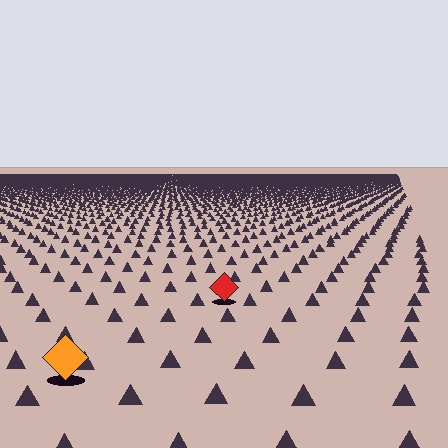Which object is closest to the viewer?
The orange diamond is closest. The texture marks near it are larger and more spread out.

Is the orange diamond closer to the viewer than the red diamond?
Yes. The orange diamond is closer — you can tell from the texture gradient: the ground texture is coarser near it.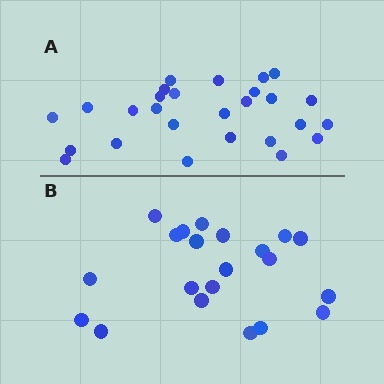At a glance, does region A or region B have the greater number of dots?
Region A (the top region) has more dots.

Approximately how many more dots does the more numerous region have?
Region A has about 6 more dots than region B.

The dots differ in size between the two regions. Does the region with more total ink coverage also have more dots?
No. Region B has more total ink coverage because its dots are larger, but region A actually contains more individual dots. Total area can be misleading — the number of items is what matters here.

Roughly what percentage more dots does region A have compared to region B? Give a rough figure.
About 30% more.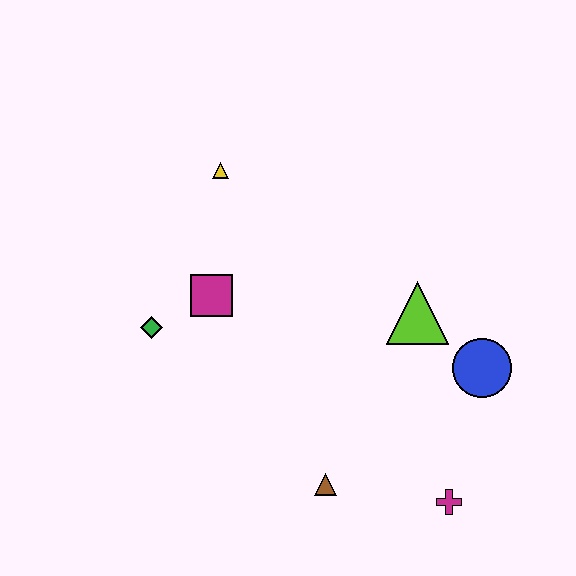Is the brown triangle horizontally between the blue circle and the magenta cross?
No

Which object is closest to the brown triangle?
The magenta cross is closest to the brown triangle.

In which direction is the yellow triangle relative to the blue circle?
The yellow triangle is to the left of the blue circle.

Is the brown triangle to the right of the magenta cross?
No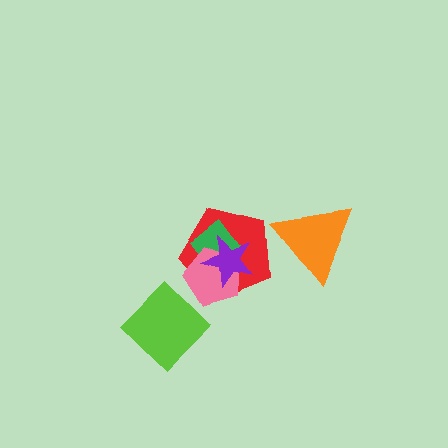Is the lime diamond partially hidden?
No, no other shape covers it.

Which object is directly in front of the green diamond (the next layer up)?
The pink pentagon is directly in front of the green diamond.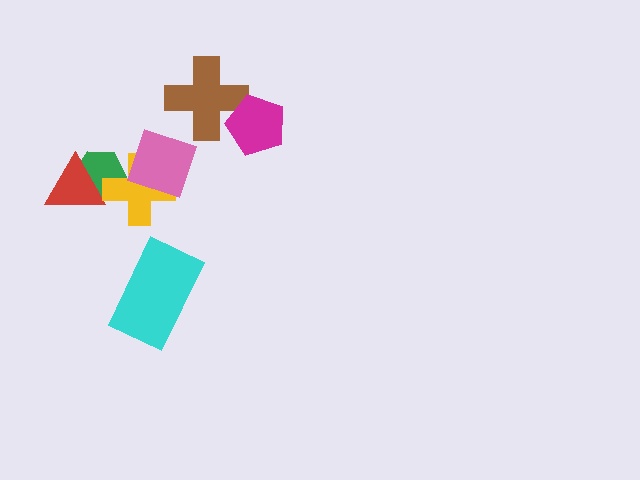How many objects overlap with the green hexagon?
2 objects overlap with the green hexagon.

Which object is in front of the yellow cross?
The pink diamond is in front of the yellow cross.